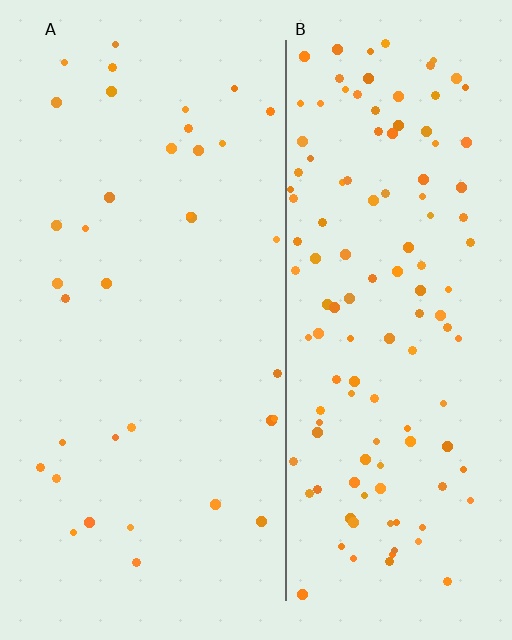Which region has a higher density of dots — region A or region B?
B (the right).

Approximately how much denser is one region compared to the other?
Approximately 3.7× — region B over region A.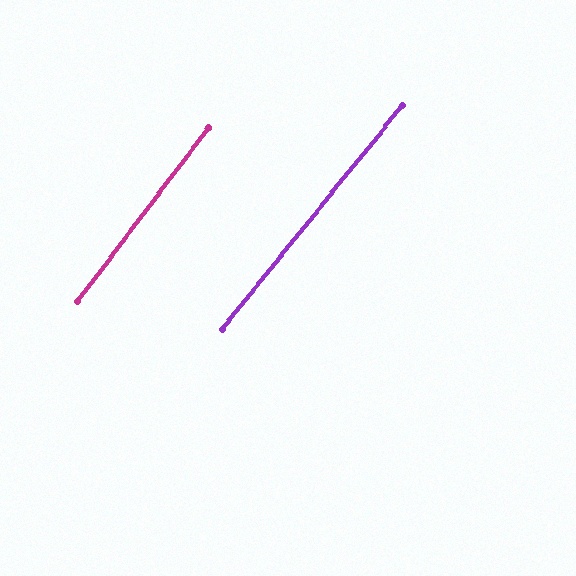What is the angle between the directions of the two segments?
Approximately 2 degrees.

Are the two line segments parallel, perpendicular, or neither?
Parallel — their directions differ by only 1.8°.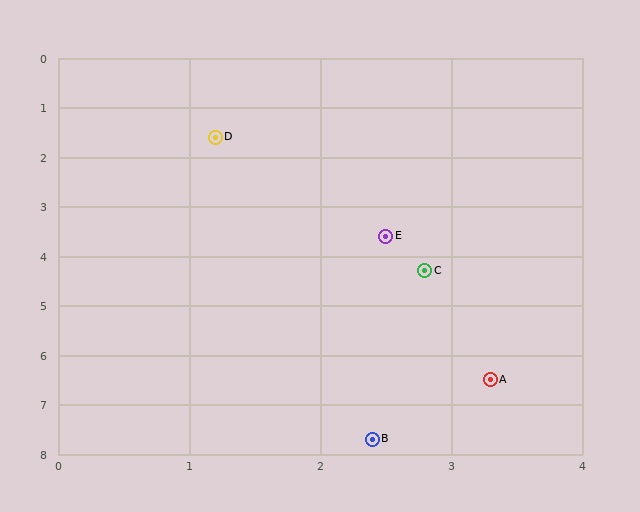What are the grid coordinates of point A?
Point A is at approximately (3.3, 6.5).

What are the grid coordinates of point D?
Point D is at approximately (1.2, 1.6).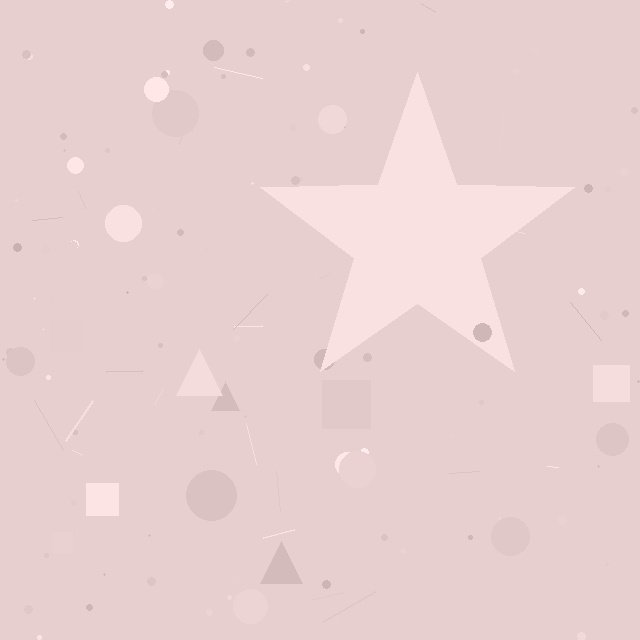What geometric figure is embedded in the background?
A star is embedded in the background.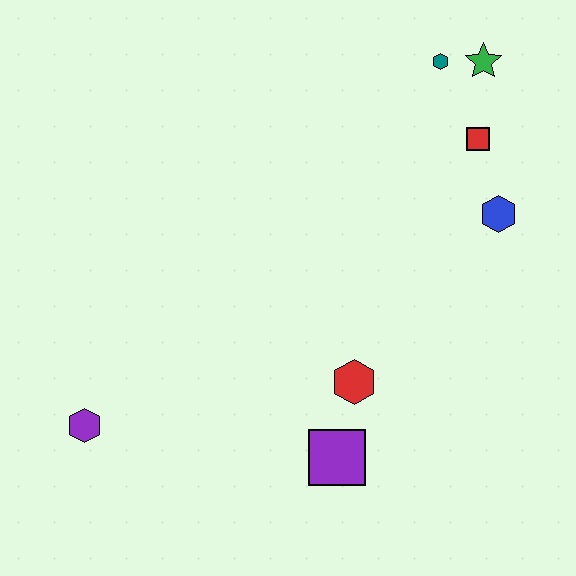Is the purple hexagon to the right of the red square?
No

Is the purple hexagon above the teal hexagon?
No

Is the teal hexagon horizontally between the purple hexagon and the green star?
Yes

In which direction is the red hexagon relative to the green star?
The red hexagon is below the green star.